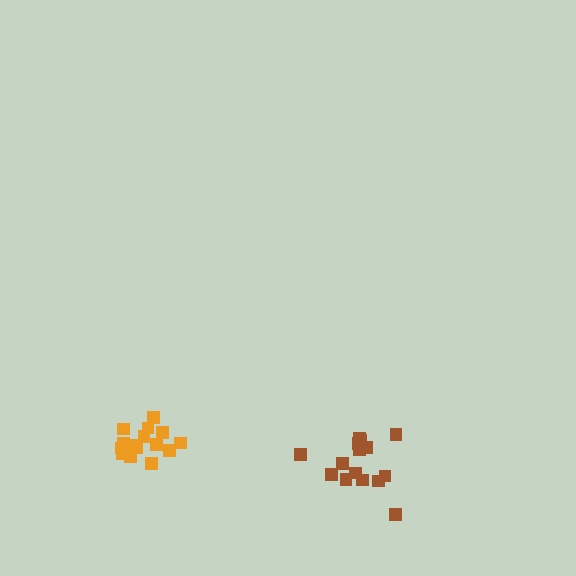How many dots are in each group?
Group 1: 15 dots, Group 2: 15 dots (30 total).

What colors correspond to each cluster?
The clusters are colored: orange, brown.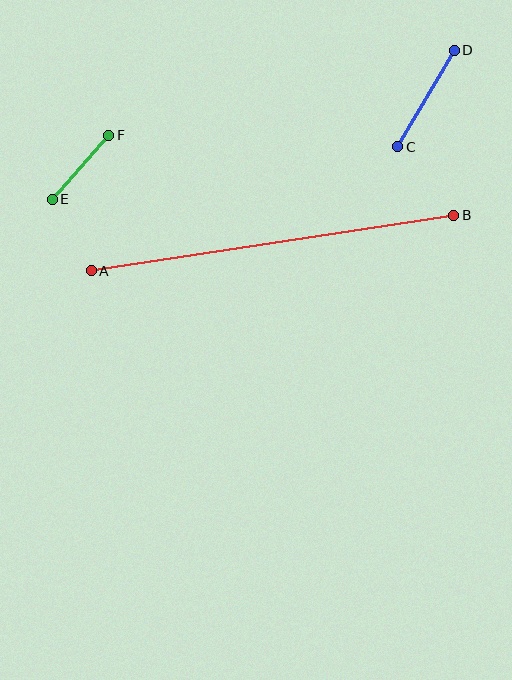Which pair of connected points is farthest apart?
Points A and B are farthest apart.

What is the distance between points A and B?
The distance is approximately 366 pixels.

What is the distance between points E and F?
The distance is approximately 85 pixels.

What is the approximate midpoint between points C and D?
The midpoint is at approximately (426, 99) pixels.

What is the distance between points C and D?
The distance is approximately 112 pixels.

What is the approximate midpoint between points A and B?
The midpoint is at approximately (273, 243) pixels.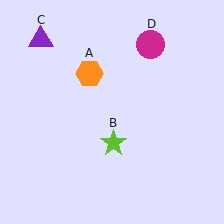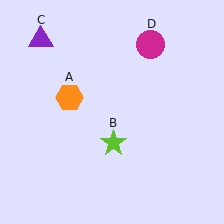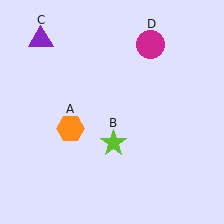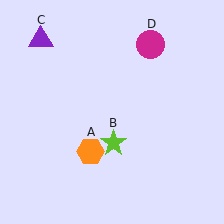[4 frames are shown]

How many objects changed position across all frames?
1 object changed position: orange hexagon (object A).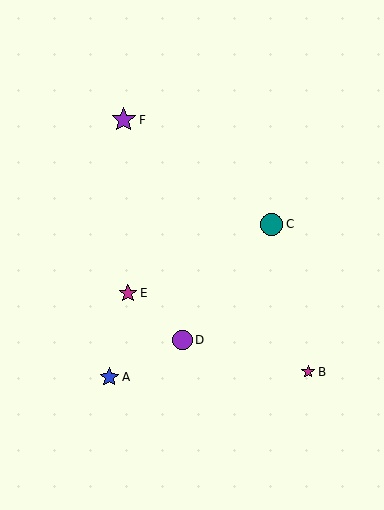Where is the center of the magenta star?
The center of the magenta star is at (128, 293).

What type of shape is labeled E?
Shape E is a magenta star.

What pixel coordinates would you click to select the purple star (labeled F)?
Click at (124, 120) to select the purple star F.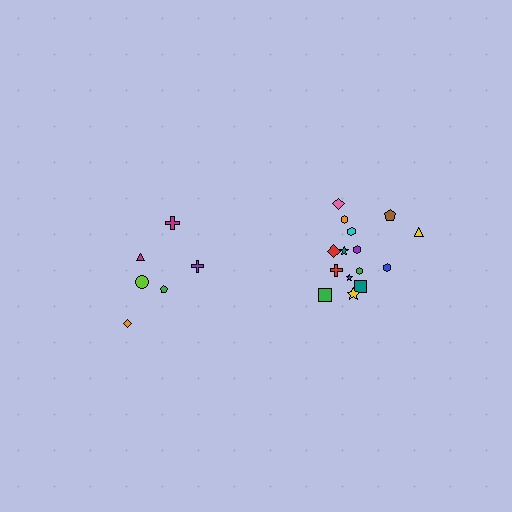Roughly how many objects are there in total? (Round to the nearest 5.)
Roughly 20 objects in total.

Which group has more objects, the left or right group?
The right group.